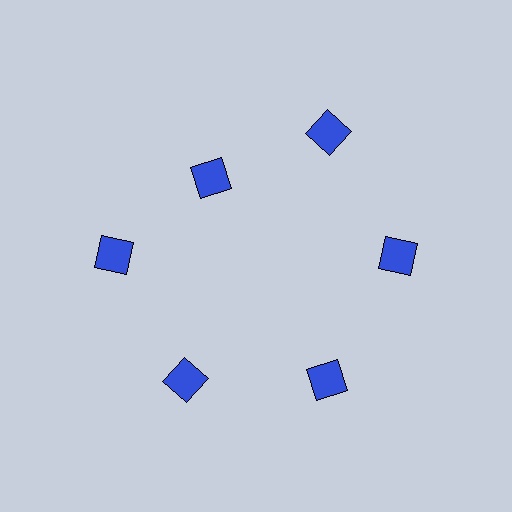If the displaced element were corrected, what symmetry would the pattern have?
It would have 6-fold rotational symmetry — the pattern would map onto itself every 60 degrees.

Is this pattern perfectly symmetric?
No. The 6 blue squares are arranged in a ring, but one element near the 11 o'clock position is pulled inward toward the center, breaking the 6-fold rotational symmetry.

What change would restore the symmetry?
The symmetry would be restored by moving it outward, back onto the ring so that all 6 squares sit at equal angles and equal distance from the center.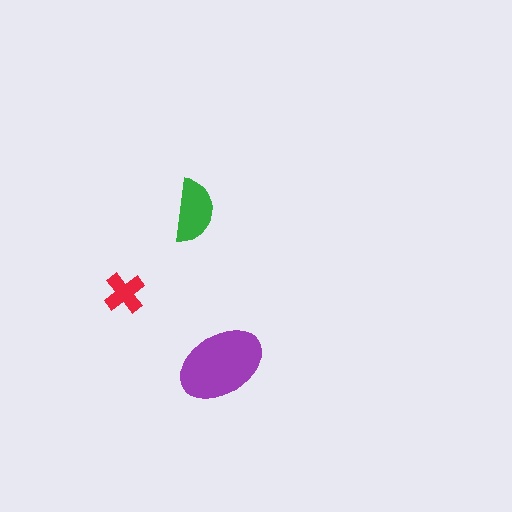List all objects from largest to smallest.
The purple ellipse, the green semicircle, the red cross.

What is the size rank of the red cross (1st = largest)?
3rd.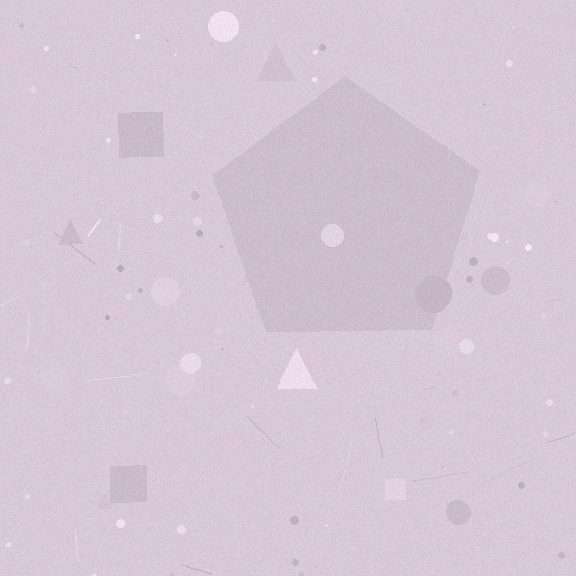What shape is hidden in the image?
A pentagon is hidden in the image.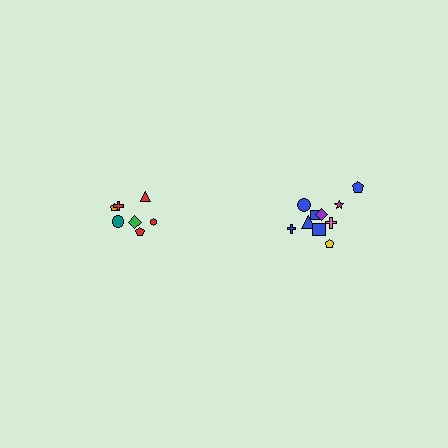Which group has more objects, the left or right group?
The right group.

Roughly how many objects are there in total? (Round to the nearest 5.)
Roughly 15 objects in total.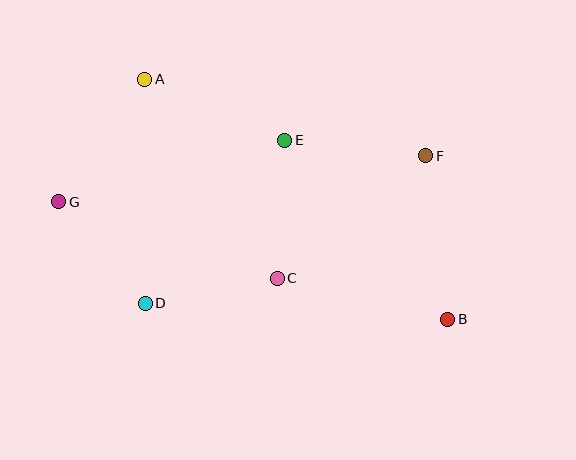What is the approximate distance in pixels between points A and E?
The distance between A and E is approximately 152 pixels.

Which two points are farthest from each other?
Points B and G are farthest from each other.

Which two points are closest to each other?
Points D and G are closest to each other.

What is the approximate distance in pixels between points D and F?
The distance between D and F is approximately 317 pixels.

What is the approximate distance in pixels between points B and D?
The distance between B and D is approximately 303 pixels.